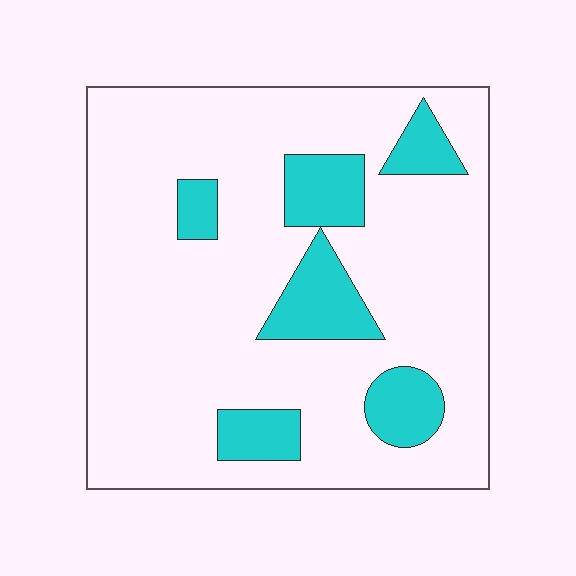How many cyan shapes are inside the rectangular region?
6.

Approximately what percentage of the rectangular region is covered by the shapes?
Approximately 20%.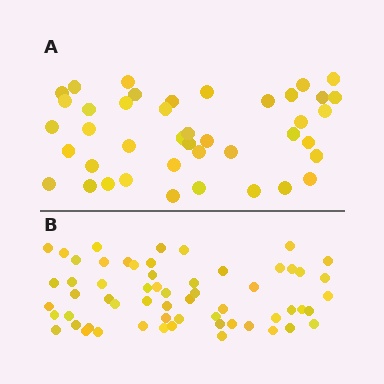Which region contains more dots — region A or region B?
Region B (the bottom region) has more dots.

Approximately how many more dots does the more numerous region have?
Region B has approximately 20 more dots than region A.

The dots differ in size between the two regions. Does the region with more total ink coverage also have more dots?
No. Region A has more total ink coverage because its dots are larger, but region B actually contains more individual dots. Total area can be misleading — the number of items is what matters here.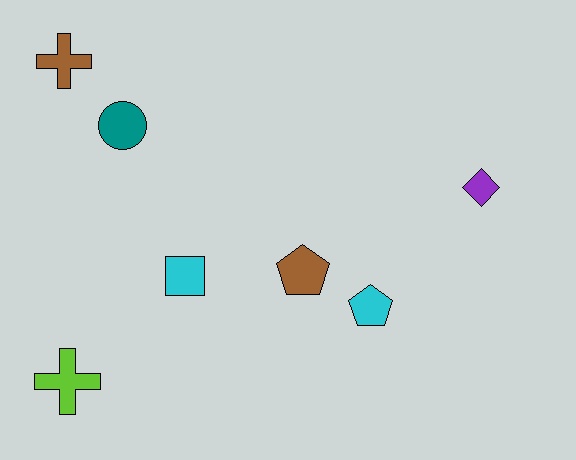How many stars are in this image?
There are no stars.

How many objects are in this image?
There are 7 objects.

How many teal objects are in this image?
There is 1 teal object.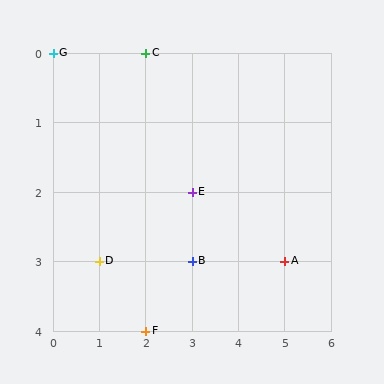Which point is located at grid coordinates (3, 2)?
Point E is at (3, 2).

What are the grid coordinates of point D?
Point D is at grid coordinates (1, 3).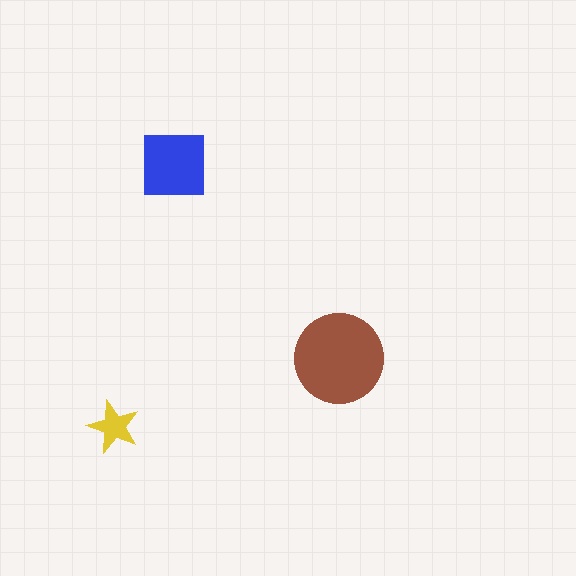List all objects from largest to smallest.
The brown circle, the blue square, the yellow star.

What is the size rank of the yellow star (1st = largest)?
3rd.